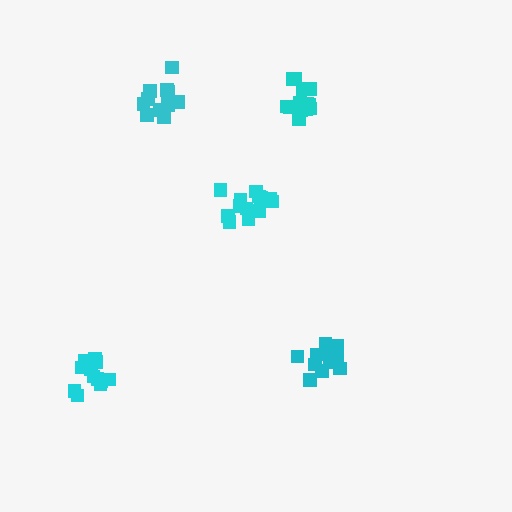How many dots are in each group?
Group 1: 14 dots, Group 2: 15 dots, Group 3: 12 dots, Group 4: 13 dots, Group 5: 12 dots (66 total).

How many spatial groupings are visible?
There are 5 spatial groupings.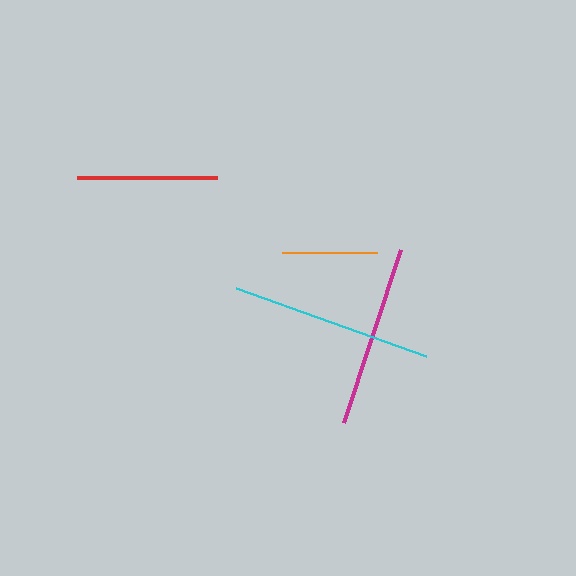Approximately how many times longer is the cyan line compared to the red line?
The cyan line is approximately 1.4 times the length of the red line.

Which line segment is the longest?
The cyan line is the longest at approximately 202 pixels.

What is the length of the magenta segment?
The magenta segment is approximately 182 pixels long.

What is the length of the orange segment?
The orange segment is approximately 94 pixels long.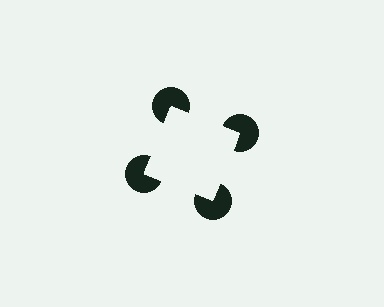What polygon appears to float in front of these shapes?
An illusory square — its edges are inferred from the aligned wedge cuts in the pac-man discs, not physically drawn.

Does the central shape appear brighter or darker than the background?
It typically appears slightly brighter than the background, even though no actual brightness change is drawn.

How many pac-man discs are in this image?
There are 4 — one at each vertex of the illusory square.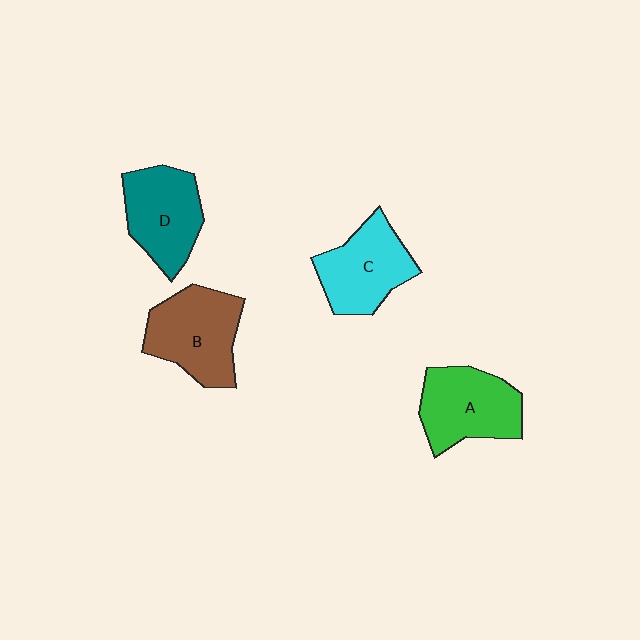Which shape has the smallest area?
Shape C (cyan).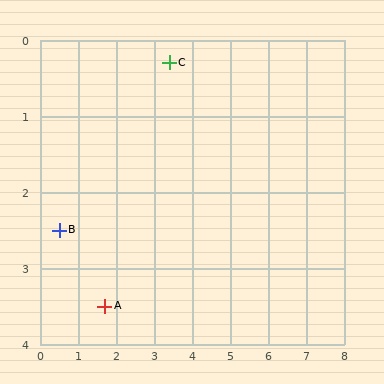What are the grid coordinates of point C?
Point C is at approximately (3.4, 0.3).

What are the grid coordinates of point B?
Point B is at approximately (0.5, 2.5).